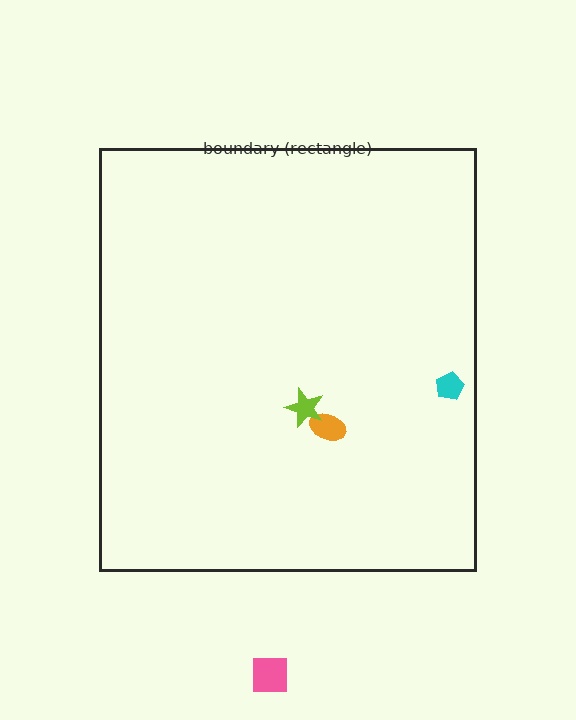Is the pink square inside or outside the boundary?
Outside.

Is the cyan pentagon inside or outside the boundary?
Inside.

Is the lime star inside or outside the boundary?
Inside.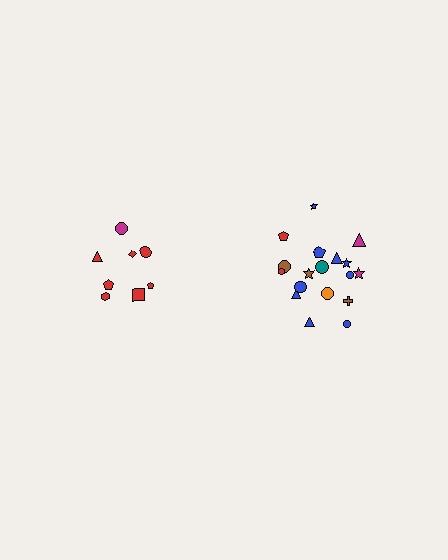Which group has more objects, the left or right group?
The right group.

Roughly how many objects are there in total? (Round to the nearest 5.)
Roughly 25 objects in total.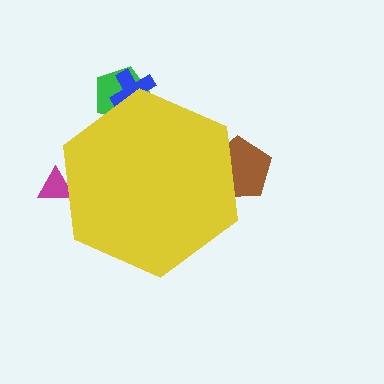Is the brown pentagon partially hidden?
Yes, the brown pentagon is partially hidden behind the yellow hexagon.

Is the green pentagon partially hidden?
Yes, the green pentagon is partially hidden behind the yellow hexagon.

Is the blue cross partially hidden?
Yes, the blue cross is partially hidden behind the yellow hexagon.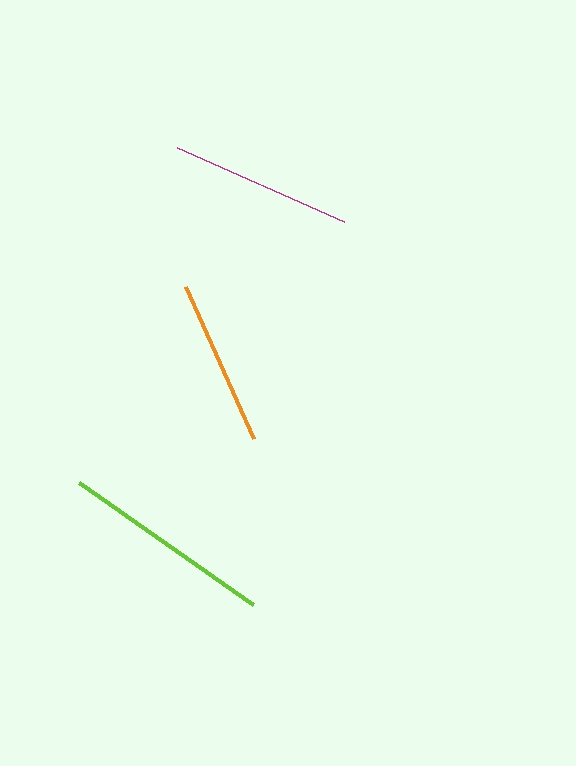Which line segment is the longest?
The lime line is the longest at approximately 212 pixels.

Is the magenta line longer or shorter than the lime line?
The lime line is longer than the magenta line.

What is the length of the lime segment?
The lime segment is approximately 212 pixels long.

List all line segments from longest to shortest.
From longest to shortest: lime, magenta, orange.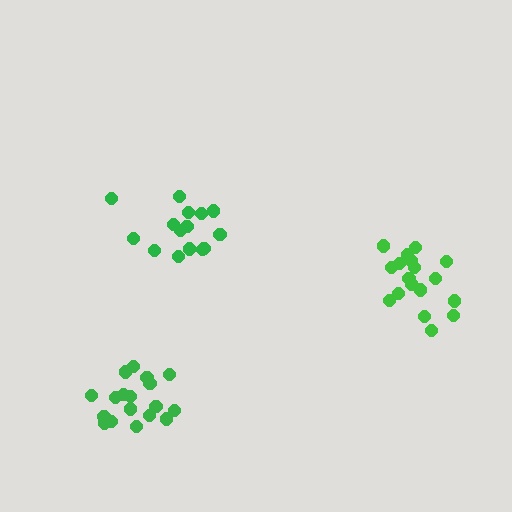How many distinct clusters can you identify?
There are 3 distinct clusters.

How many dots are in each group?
Group 1: 18 dots, Group 2: 18 dots, Group 3: 15 dots (51 total).